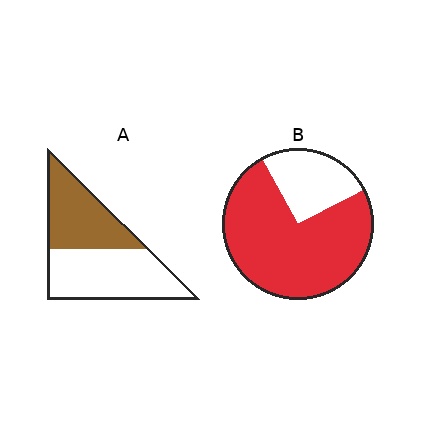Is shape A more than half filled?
No.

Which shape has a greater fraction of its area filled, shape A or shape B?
Shape B.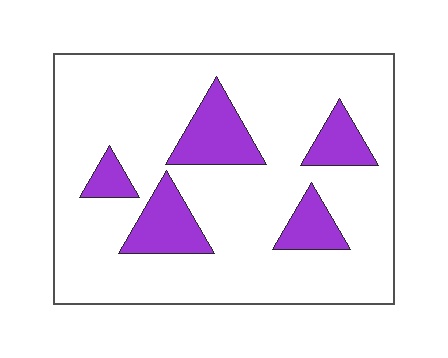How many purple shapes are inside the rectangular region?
5.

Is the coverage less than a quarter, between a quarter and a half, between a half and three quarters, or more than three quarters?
Less than a quarter.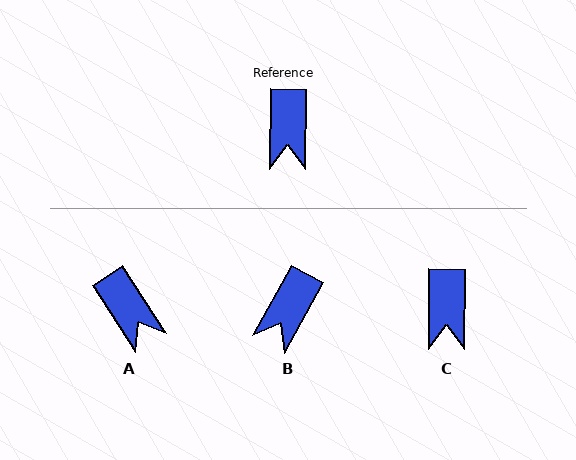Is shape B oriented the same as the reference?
No, it is off by about 29 degrees.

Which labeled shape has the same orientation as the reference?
C.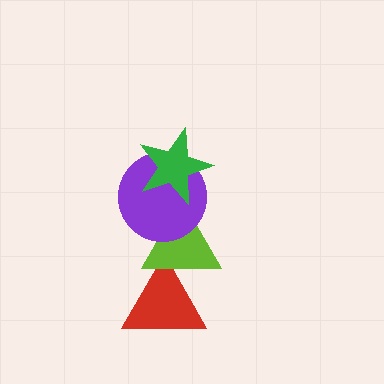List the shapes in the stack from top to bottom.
From top to bottom: the green star, the purple circle, the lime triangle, the red triangle.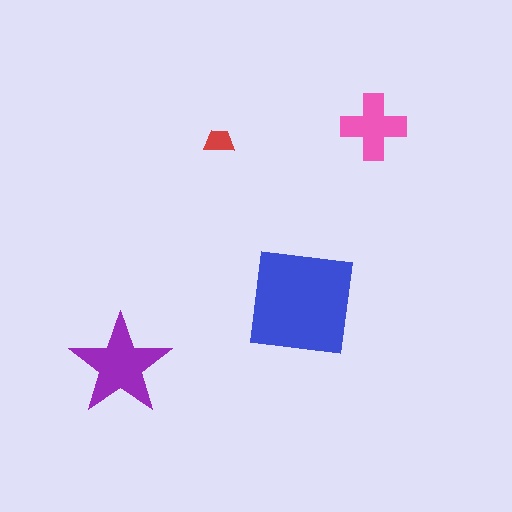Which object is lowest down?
The purple star is bottommost.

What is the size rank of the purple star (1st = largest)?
2nd.